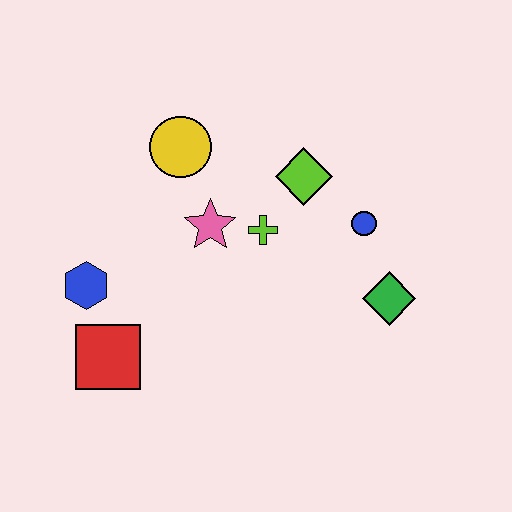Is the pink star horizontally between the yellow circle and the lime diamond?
Yes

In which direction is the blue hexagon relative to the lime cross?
The blue hexagon is to the left of the lime cross.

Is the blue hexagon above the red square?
Yes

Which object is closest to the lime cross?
The pink star is closest to the lime cross.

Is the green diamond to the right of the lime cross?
Yes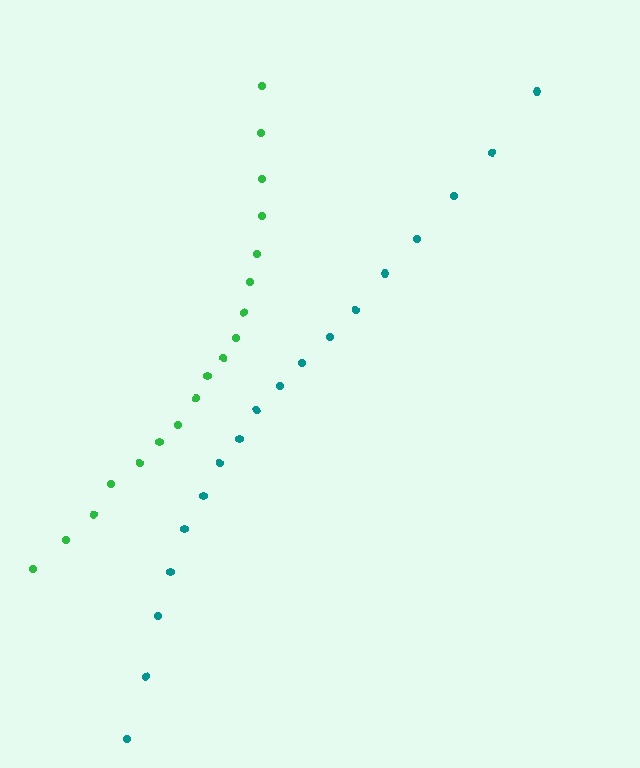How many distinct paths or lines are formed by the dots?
There are 2 distinct paths.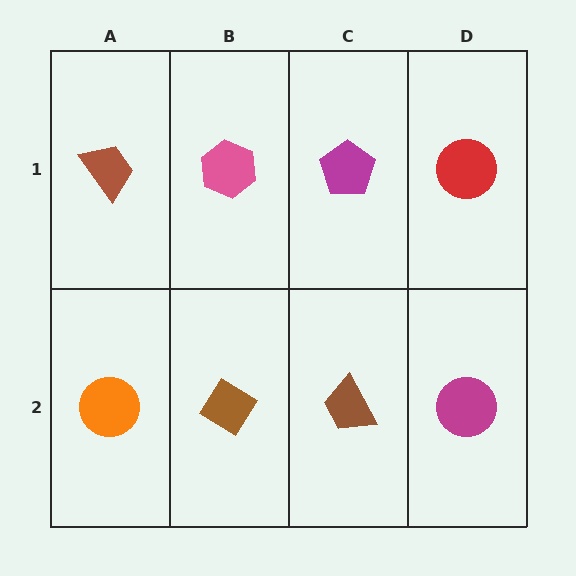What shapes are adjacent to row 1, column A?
An orange circle (row 2, column A), a pink hexagon (row 1, column B).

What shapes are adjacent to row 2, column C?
A magenta pentagon (row 1, column C), a brown diamond (row 2, column B), a magenta circle (row 2, column D).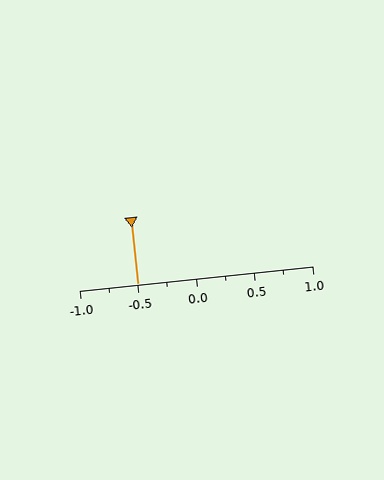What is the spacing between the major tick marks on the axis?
The major ticks are spaced 0.5 apart.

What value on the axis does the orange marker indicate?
The marker indicates approximately -0.5.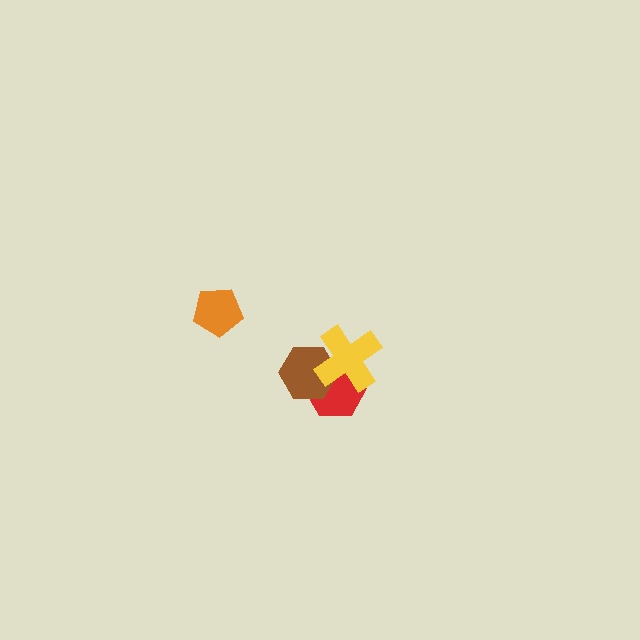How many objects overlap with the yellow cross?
2 objects overlap with the yellow cross.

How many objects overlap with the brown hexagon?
2 objects overlap with the brown hexagon.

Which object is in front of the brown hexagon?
The yellow cross is in front of the brown hexagon.